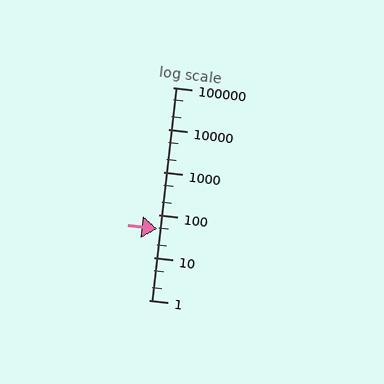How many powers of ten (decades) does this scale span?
The scale spans 5 decades, from 1 to 100000.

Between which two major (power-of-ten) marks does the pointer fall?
The pointer is between 10 and 100.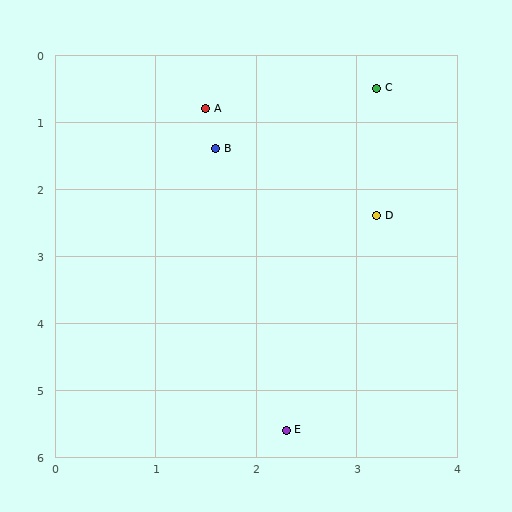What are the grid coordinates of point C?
Point C is at approximately (3.2, 0.5).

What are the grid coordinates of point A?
Point A is at approximately (1.5, 0.8).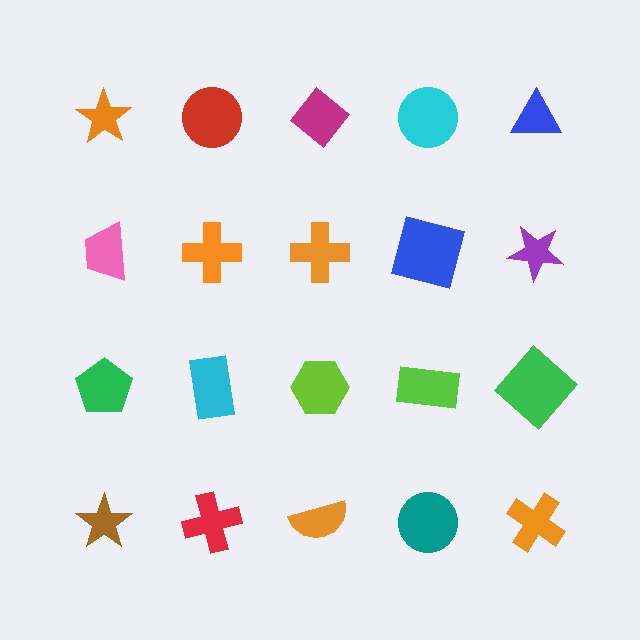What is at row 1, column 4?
A cyan circle.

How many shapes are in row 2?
5 shapes.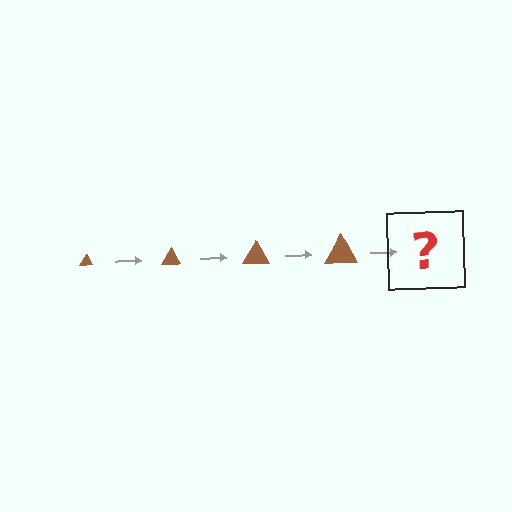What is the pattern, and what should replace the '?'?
The pattern is that the triangle gets progressively larger each step. The '?' should be a brown triangle, larger than the previous one.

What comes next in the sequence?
The next element should be a brown triangle, larger than the previous one.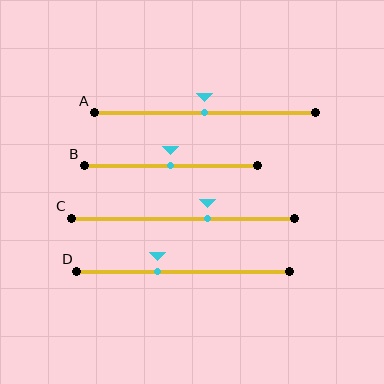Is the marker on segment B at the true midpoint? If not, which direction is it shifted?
Yes, the marker on segment B is at the true midpoint.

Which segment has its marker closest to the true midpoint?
Segment A has its marker closest to the true midpoint.